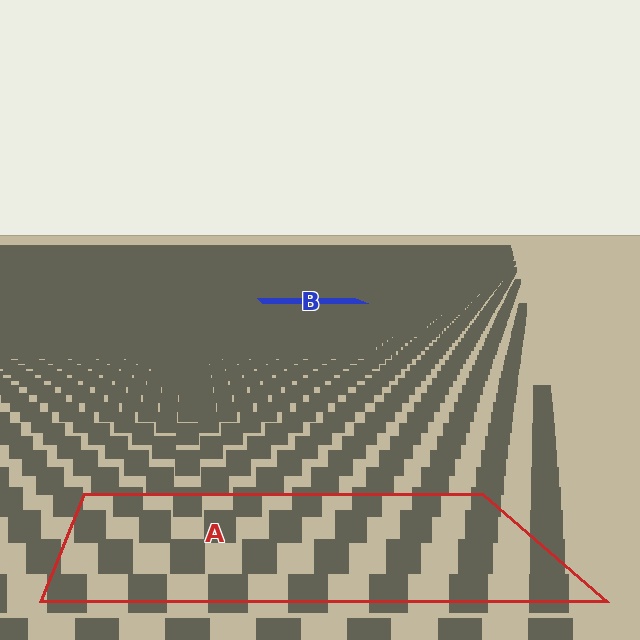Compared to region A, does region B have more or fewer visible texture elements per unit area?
Region B has more texture elements per unit area — they are packed more densely because it is farther away.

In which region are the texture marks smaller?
The texture marks are smaller in region B, because it is farther away.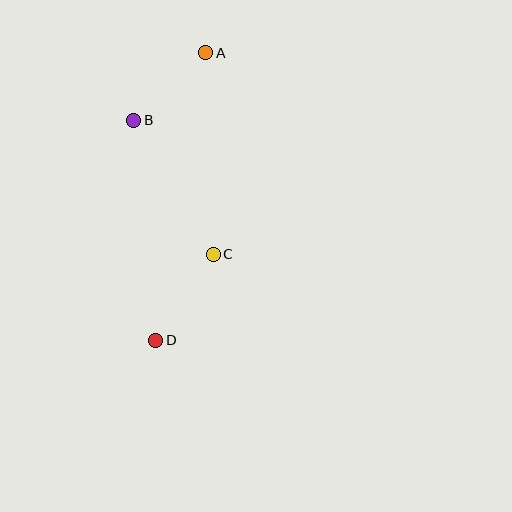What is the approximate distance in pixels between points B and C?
The distance between B and C is approximately 156 pixels.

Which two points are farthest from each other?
Points A and D are farthest from each other.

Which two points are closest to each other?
Points A and B are closest to each other.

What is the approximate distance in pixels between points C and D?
The distance between C and D is approximately 103 pixels.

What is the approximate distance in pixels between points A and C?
The distance between A and C is approximately 202 pixels.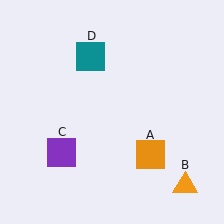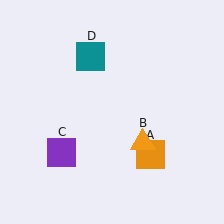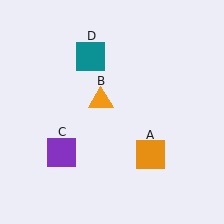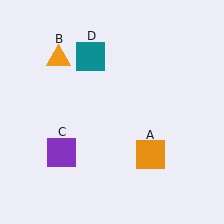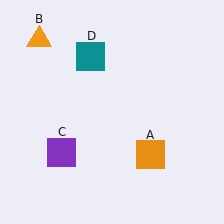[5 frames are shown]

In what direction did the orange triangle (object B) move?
The orange triangle (object B) moved up and to the left.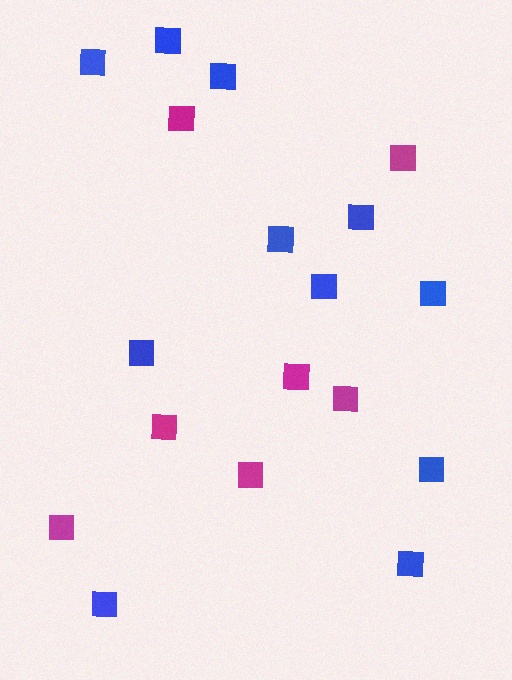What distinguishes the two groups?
There are 2 groups: one group of magenta squares (7) and one group of blue squares (11).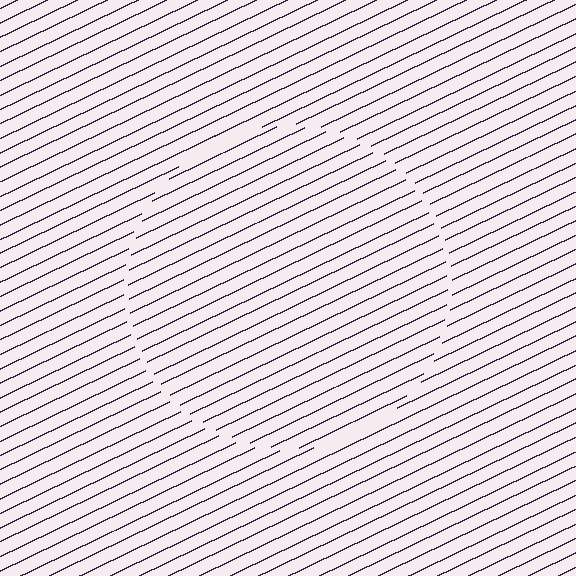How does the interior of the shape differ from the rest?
The interior of the shape contains the same grating, shifted by half a period — the contour is defined by the phase discontinuity where line-ends from the inner and outer gratings abut.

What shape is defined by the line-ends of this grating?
An illusory circle. The interior of the shape contains the same grating, shifted by half a period — the contour is defined by the phase discontinuity where line-ends from the inner and outer gratings abut.